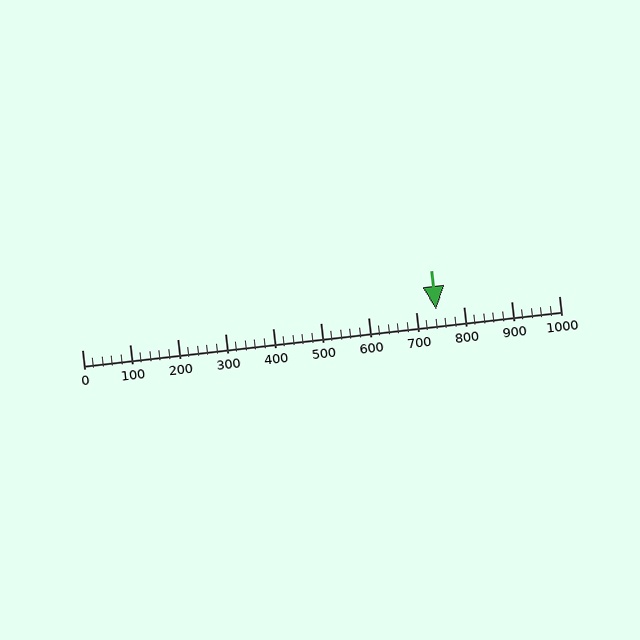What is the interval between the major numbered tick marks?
The major tick marks are spaced 100 units apart.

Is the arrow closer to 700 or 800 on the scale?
The arrow is closer to 700.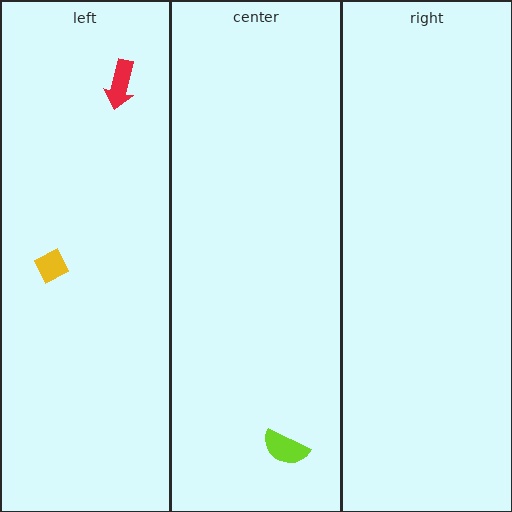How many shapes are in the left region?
2.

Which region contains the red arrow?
The left region.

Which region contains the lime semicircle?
The center region.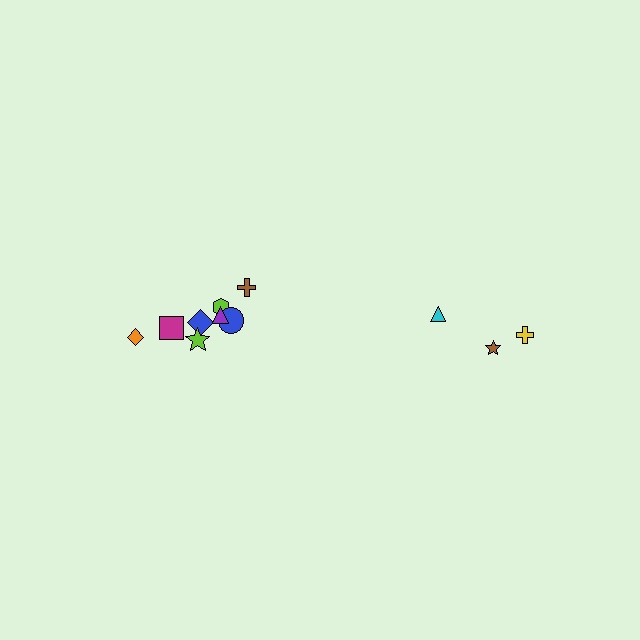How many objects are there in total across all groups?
There are 11 objects.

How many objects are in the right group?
There are 3 objects.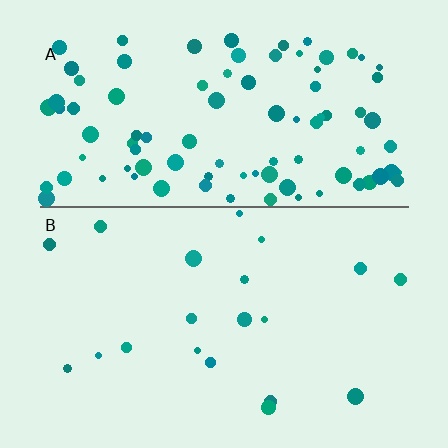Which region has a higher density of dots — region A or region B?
A (the top).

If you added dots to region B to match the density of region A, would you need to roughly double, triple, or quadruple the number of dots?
Approximately quadruple.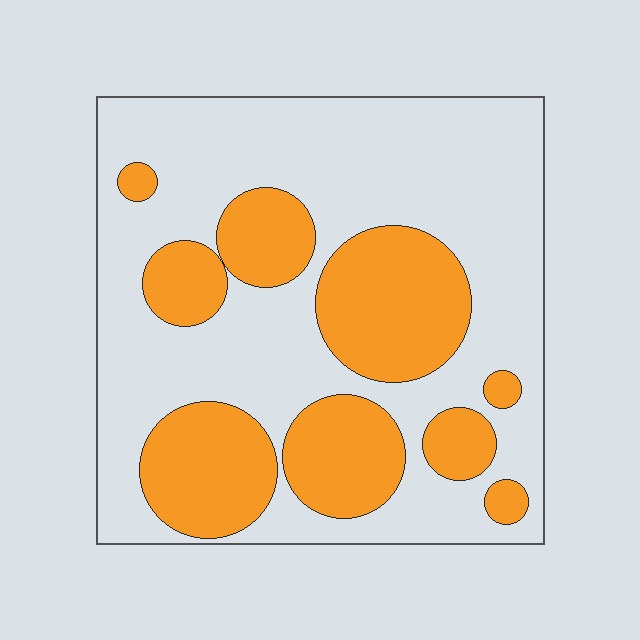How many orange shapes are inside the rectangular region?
9.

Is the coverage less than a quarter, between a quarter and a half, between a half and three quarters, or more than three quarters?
Between a quarter and a half.